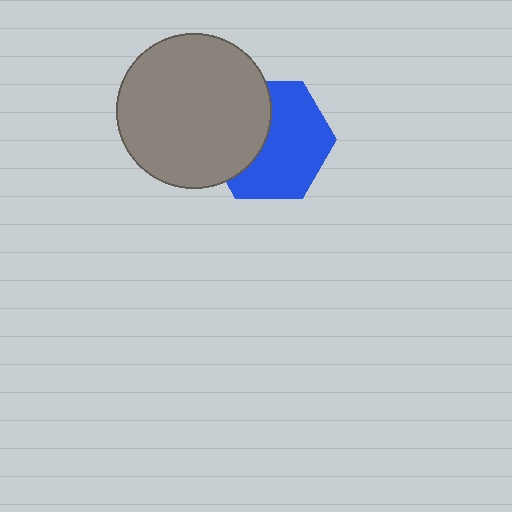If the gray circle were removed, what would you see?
You would see the complete blue hexagon.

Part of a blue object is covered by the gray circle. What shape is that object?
It is a hexagon.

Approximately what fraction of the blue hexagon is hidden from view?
Roughly 38% of the blue hexagon is hidden behind the gray circle.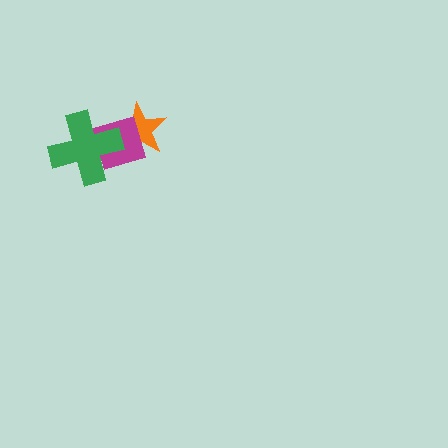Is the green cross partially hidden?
No, no other shape covers it.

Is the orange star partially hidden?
Yes, it is partially covered by another shape.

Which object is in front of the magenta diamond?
The green cross is in front of the magenta diamond.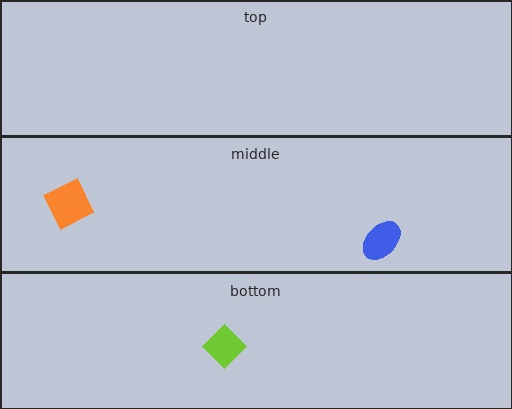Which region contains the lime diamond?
The bottom region.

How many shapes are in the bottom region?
1.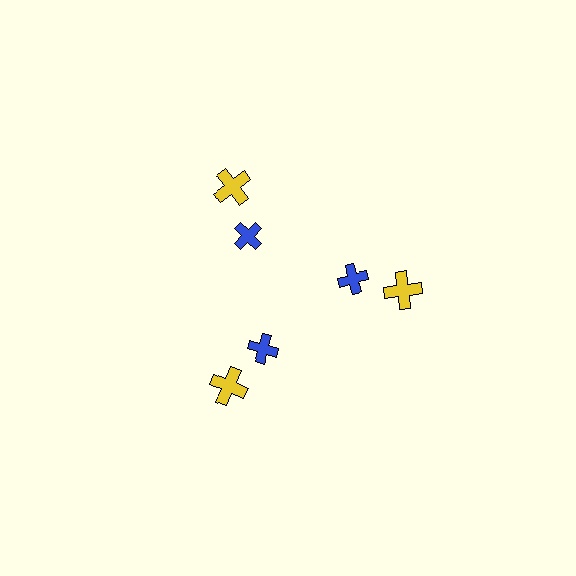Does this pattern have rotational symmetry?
Yes, this pattern has 3-fold rotational symmetry. It looks the same after rotating 120 degrees around the center.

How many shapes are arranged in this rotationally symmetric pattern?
There are 6 shapes, arranged in 3 groups of 2.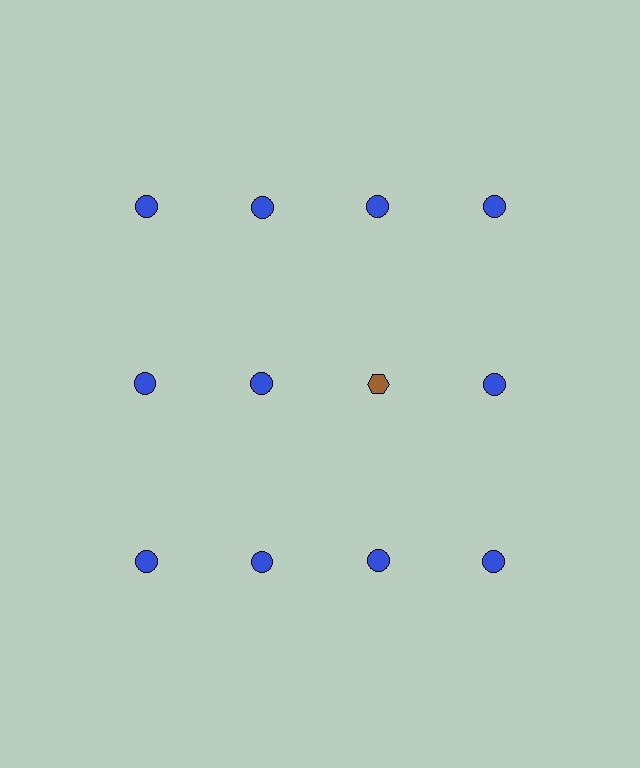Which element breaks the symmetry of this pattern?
The brown hexagon in the second row, center column breaks the symmetry. All other shapes are blue circles.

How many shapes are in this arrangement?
There are 12 shapes arranged in a grid pattern.